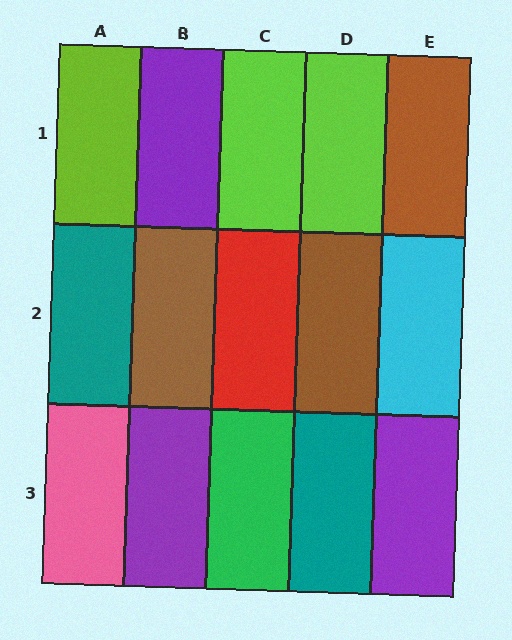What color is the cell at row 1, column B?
Purple.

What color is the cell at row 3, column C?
Green.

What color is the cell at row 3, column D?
Teal.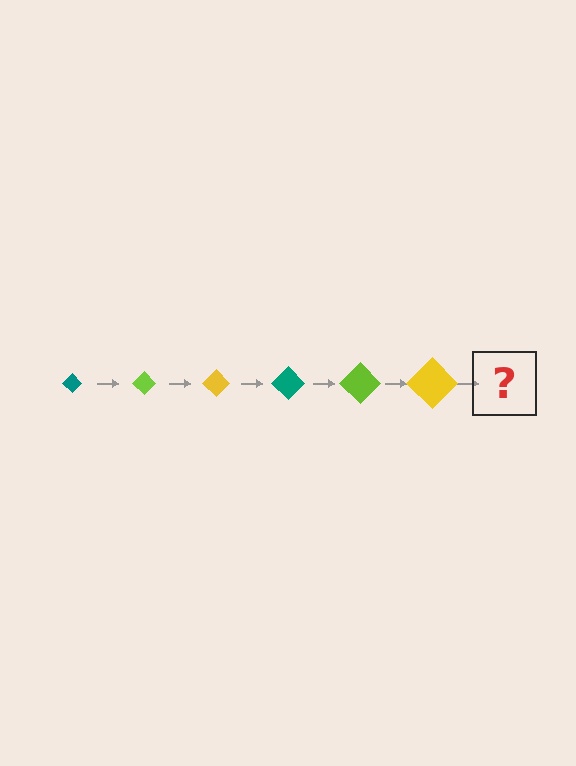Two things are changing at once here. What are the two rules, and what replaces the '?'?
The two rules are that the diamond grows larger each step and the color cycles through teal, lime, and yellow. The '?' should be a teal diamond, larger than the previous one.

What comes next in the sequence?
The next element should be a teal diamond, larger than the previous one.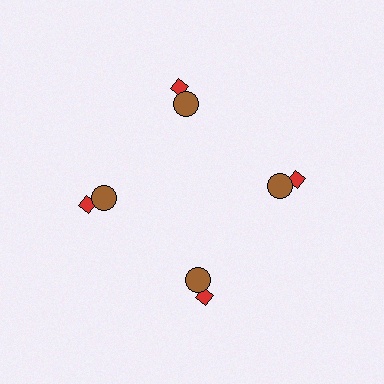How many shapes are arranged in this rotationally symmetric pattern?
There are 8 shapes, arranged in 4 groups of 2.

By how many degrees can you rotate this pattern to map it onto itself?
The pattern maps onto itself every 90 degrees of rotation.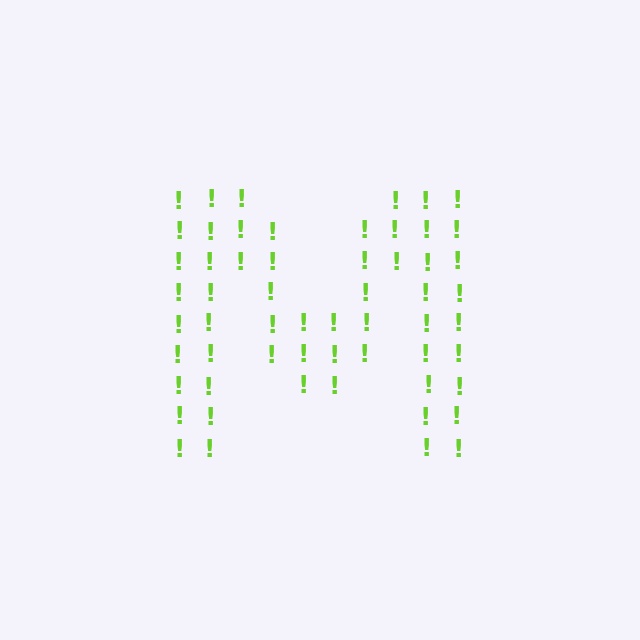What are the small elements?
The small elements are exclamation marks.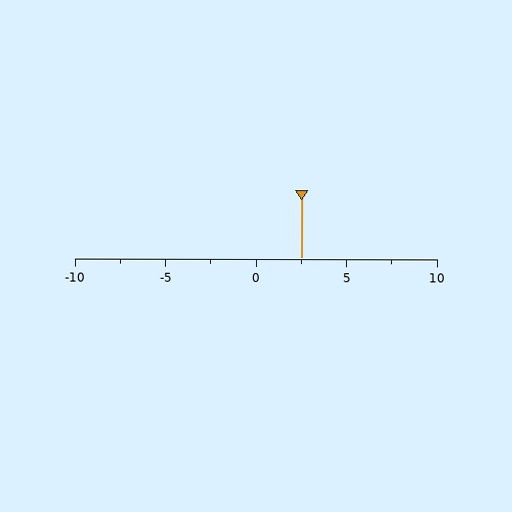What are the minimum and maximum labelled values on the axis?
The axis runs from -10 to 10.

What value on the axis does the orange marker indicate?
The marker indicates approximately 2.5.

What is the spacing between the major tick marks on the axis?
The major ticks are spaced 5 apart.